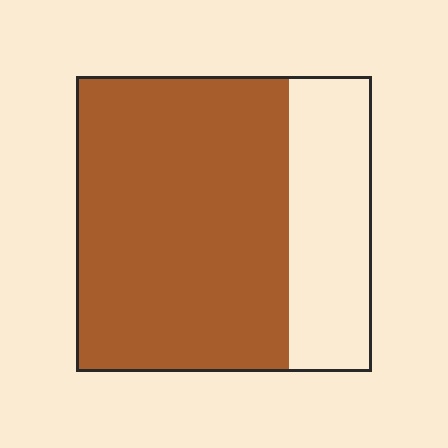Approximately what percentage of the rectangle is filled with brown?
Approximately 70%.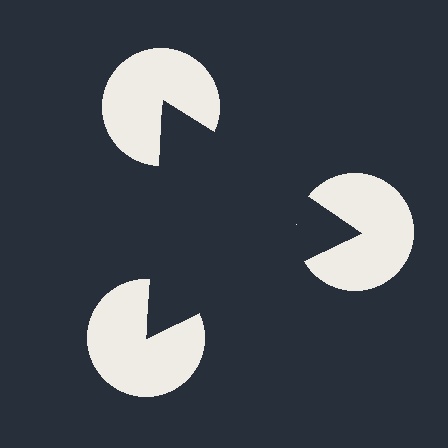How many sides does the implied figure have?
3 sides.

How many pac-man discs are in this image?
There are 3 — one at each vertex of the illusory triangle.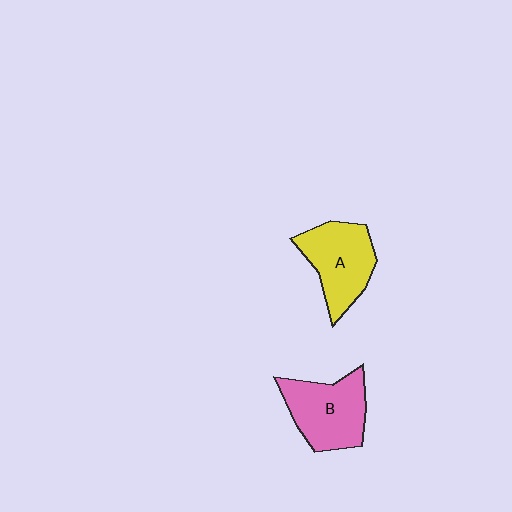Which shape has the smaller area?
Shape A (yellow).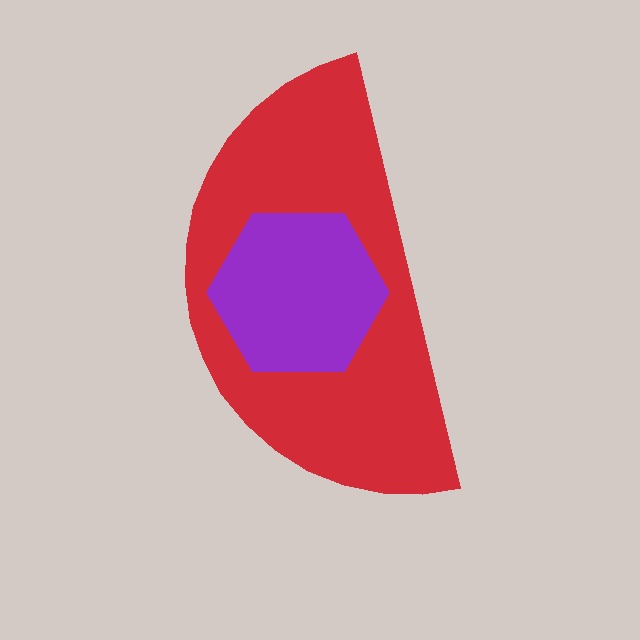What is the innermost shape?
The purple hexagon.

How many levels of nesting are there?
2.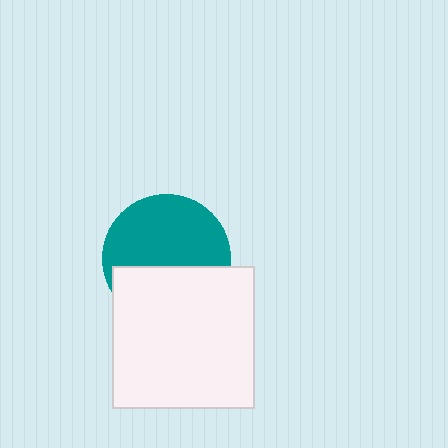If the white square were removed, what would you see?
You would see the complete teal circle.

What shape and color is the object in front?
The object in front is a white square.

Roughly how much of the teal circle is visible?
About half of it is visible (roughly 58%).